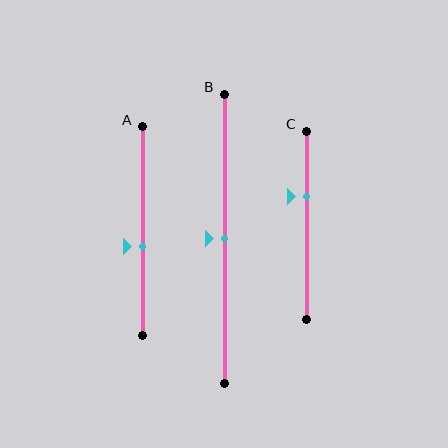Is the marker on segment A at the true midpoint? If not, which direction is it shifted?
No, the marker on segment A is shifted downward by about 7% of the segment length.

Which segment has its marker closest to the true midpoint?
Segment B has its marker closest to the true midpoint.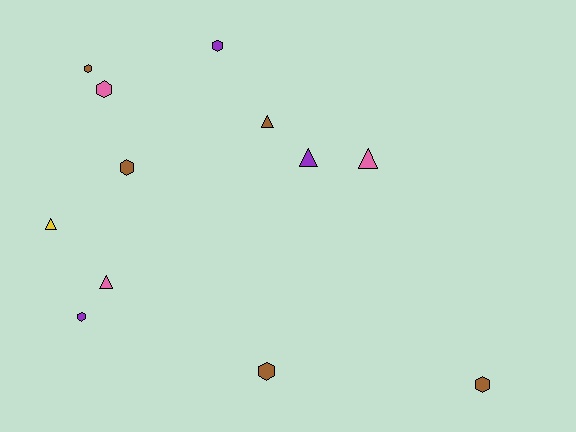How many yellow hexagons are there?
There are no yellow hexagons.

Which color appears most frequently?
Brown, with 5 objects.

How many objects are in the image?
There are 12 objects.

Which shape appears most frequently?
Hexagon, with 7 objects.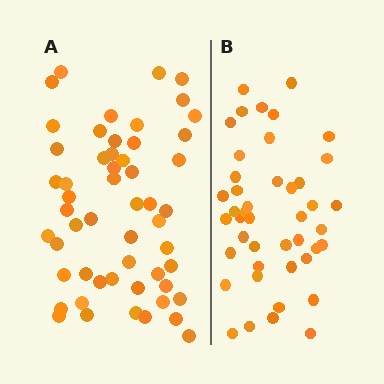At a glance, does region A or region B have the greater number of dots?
Region A (the left region) has more dots.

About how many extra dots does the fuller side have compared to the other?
Region A has roughly 10 or so more dots than region B.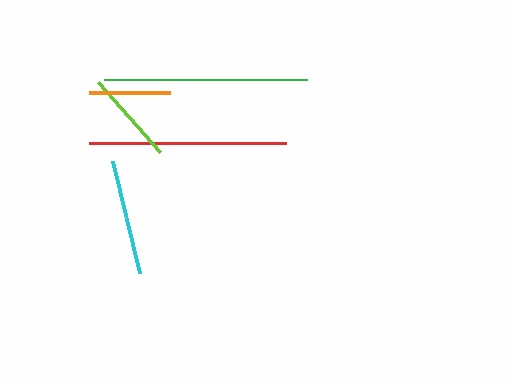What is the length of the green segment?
The green segment is approximately 203 pixels long.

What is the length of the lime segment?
The lime segment is approximately 94 pixels long.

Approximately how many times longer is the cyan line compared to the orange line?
The cyan line is approximately 1.4 times the length of the orange line.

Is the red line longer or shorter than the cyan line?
The red line is longer than the cyan line.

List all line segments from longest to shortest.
From longest to shortest: green, red, cyan, lime, orange.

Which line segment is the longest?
The green line is the longest at approximately 203 pixels.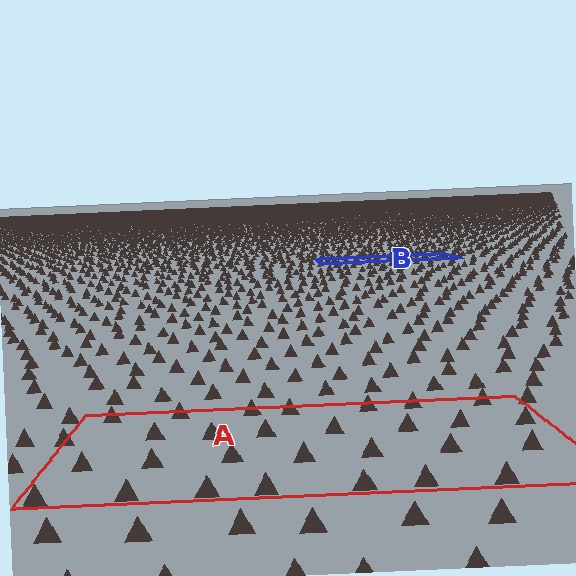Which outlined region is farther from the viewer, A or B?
Region B is farther from the viewer — the texture elements inside it appear smaller and more densely packed.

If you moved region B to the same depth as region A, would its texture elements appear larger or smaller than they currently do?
They would appear larger. At a closer depth, the same texture elements are projected at a bigger on-screen size.